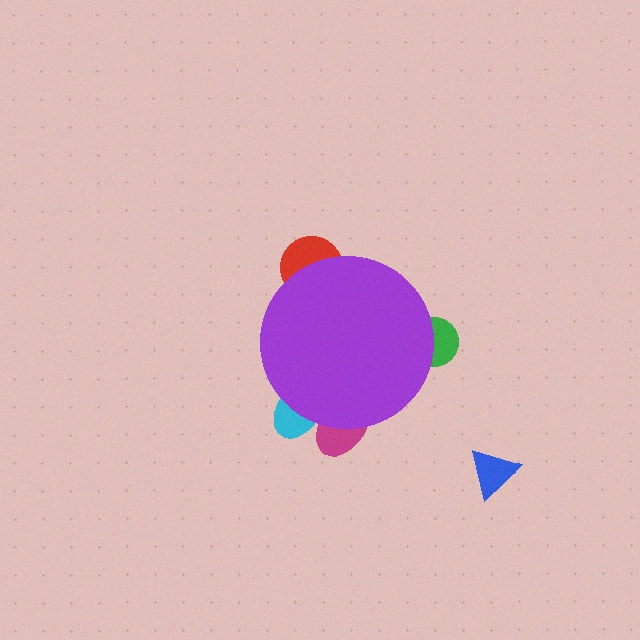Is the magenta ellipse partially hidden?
Yes, the magenta ellipse is partially hidden behind the purple circle.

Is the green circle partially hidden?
Yes, the green circle is partially hidden behind the purple circle.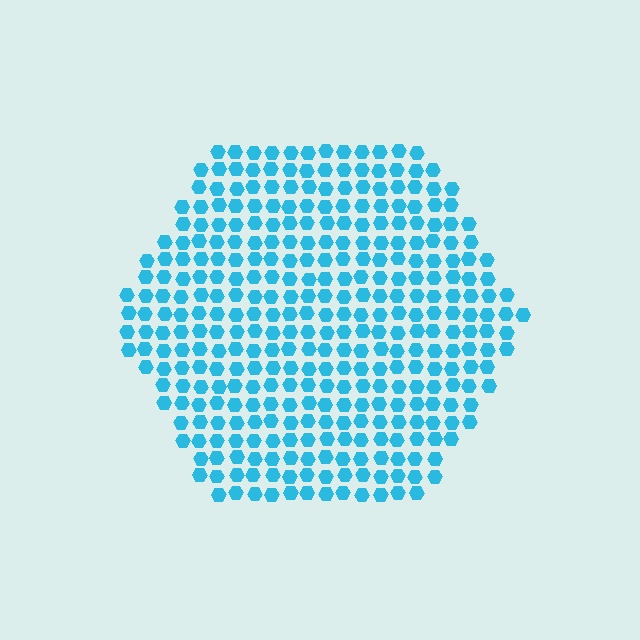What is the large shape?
The large shape is a hexagon.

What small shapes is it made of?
It is made of small hexagons.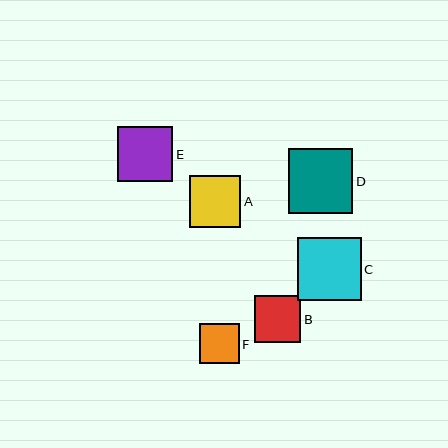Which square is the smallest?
Square F is the smallest with a size of approximately 40 pixels.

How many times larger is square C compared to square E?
Square C is approximately 1.2 times the size of square E.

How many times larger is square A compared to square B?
Square A is approximately 1.1 times the size of square B.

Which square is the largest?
Square D is the largest with a size of approximately 64 pixels.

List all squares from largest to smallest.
From largest to smallest: D, C, E, A, B, F.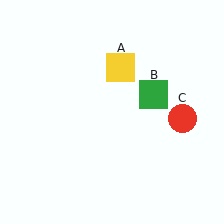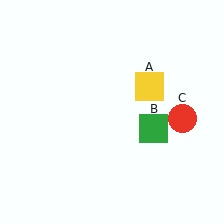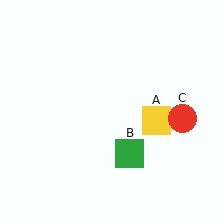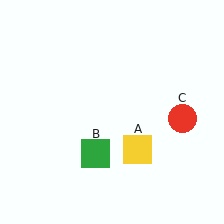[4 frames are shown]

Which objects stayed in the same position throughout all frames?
Red circle (object C) remained stationary.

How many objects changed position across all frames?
2 objects changed position: yellow square (object A), green square (object B).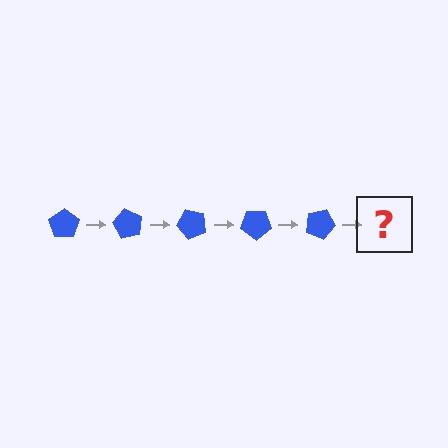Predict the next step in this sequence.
The next step is a blue pentagon rotated 300 degrees.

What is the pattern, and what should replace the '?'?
The pattern is that the pentagon rotates 60 degrees each step. The '?' should be a blue pentagon rotated 300 degrees.